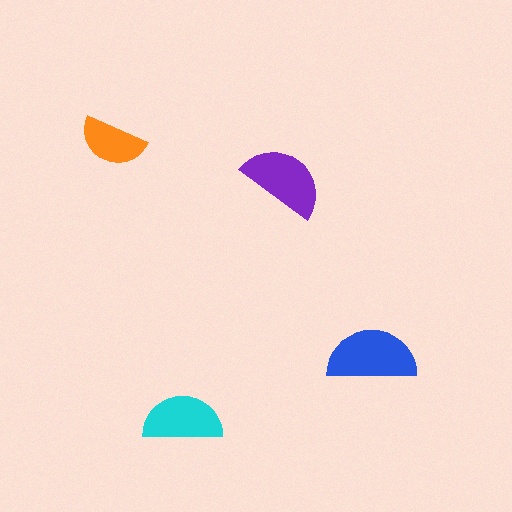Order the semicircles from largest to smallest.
the blue one, the purple one, the cyan one, the orange one.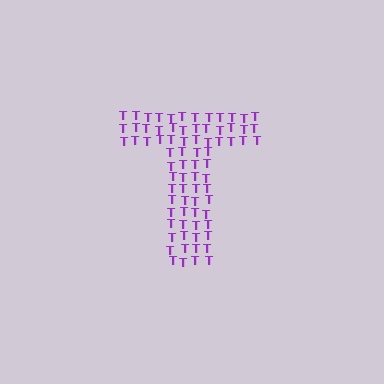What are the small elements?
The small elements are letter T's.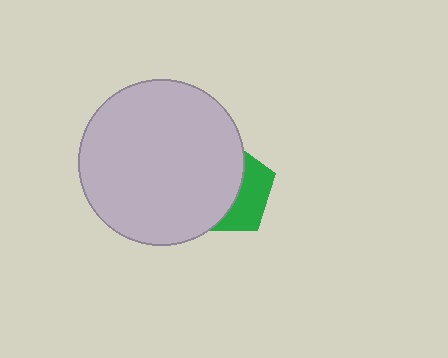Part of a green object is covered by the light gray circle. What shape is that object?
It is a pentagon.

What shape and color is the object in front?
The object in front is a light gray circle.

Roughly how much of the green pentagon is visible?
A small part of it is visible (roughly 38%).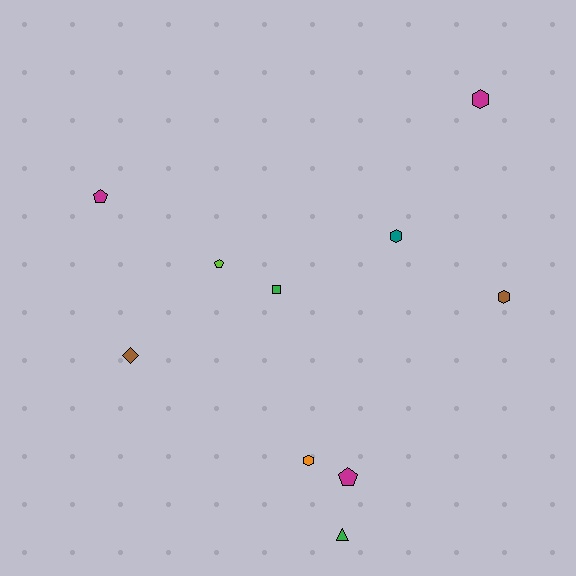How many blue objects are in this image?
There are no blue objects.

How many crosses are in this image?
There are no crosses.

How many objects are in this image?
There are 10 objects.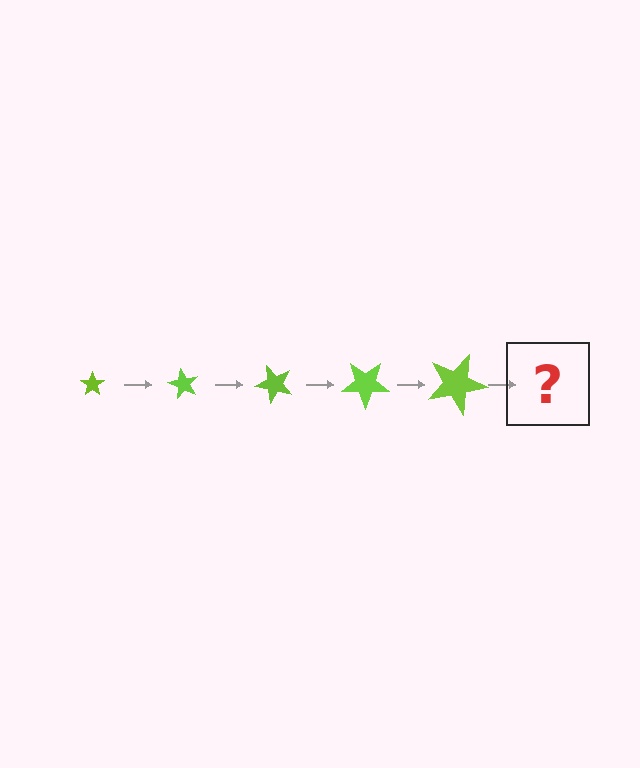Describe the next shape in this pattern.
It should be a star, larger than the previous one and rotated 300 degrees from the start.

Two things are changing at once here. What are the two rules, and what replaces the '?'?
The two rules are that the star grows larger each step and it rotates 60 degrees each step. The '?' should be a star, larger than the previous one and rotated 300 degrees from the start.